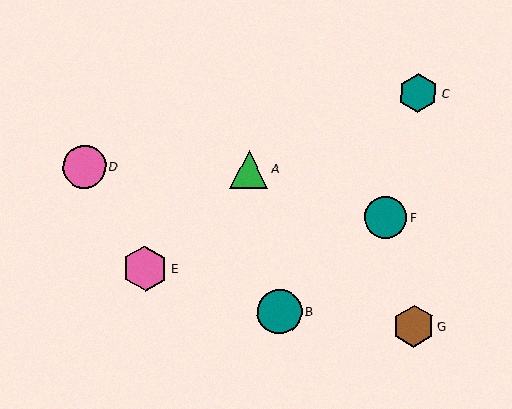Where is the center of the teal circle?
The center of the teal circle is at (385, 217).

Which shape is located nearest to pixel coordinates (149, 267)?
The pink hexagon (labeled E) at (146, 269) is nearest to that location.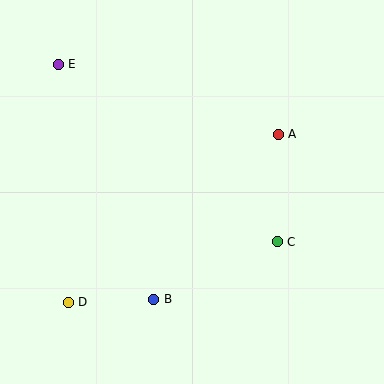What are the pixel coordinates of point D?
Point D is at (68, 302).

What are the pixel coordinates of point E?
Point E is at (58, 64).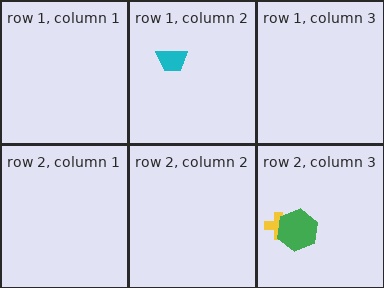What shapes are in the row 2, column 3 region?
The yellow cross, the green hexagon.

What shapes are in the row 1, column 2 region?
The cyan trapezoid.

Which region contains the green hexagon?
The row 2, column 3 region.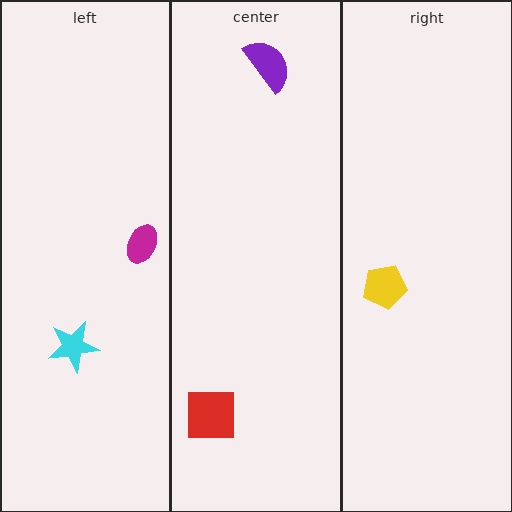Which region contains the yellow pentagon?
The right region.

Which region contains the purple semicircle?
The center region.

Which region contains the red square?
The center region.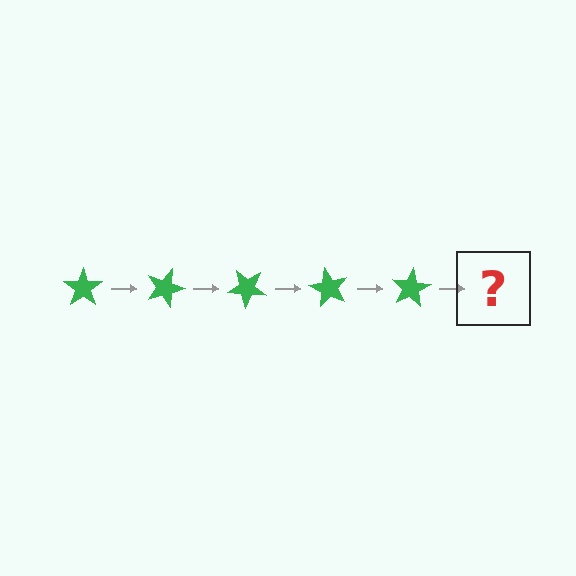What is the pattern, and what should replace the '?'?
The pattern is that the star rotates 20 degrees each step. The '?' should be a green star rotated 100 degrees.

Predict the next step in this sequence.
The next step is a green star rotated 100 degrees.